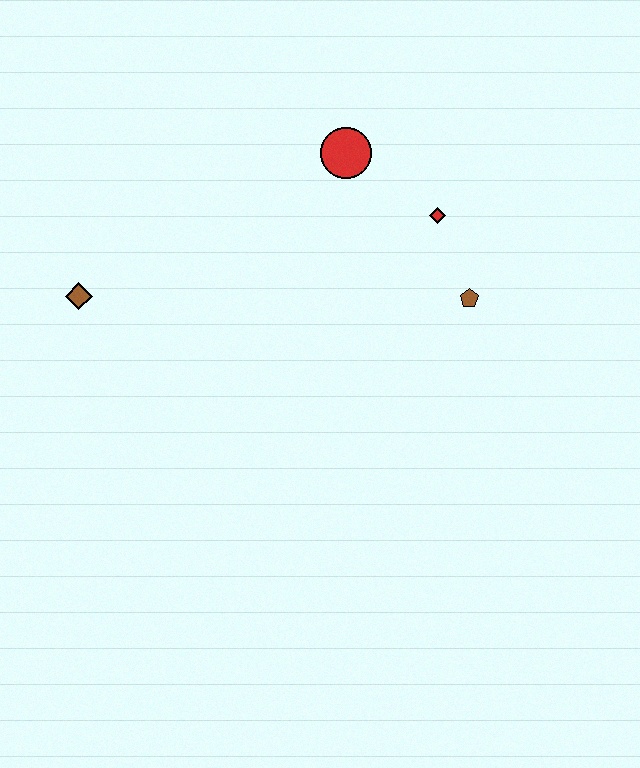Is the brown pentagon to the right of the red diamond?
Yes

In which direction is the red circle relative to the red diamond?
The red circle is to the left of the red diamond.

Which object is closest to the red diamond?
The brown pentagon is closest to the red diamond.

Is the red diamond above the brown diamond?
Yes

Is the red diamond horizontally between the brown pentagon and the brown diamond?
Yes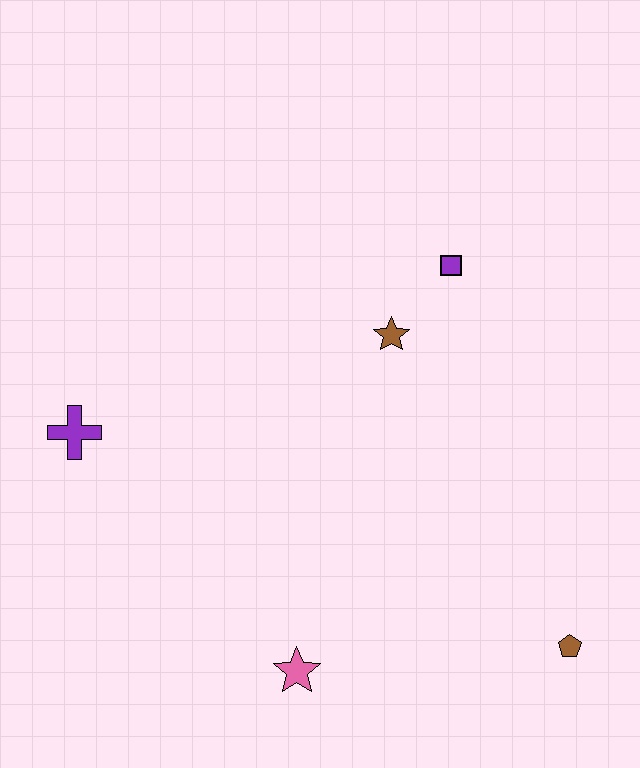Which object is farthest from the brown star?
The brown pentagon is farthest from the brown star.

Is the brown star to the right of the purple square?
No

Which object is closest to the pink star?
The brown pentagon is closest to the pink star.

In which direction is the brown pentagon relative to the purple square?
The brown pentagon is below the purple square.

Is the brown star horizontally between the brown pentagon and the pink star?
Yes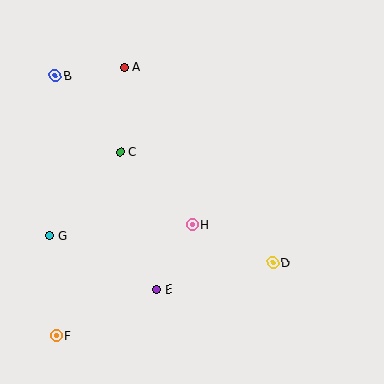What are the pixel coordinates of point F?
Point F is at (56, 335).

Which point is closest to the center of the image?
Point H at (192, 225) is closest to the center.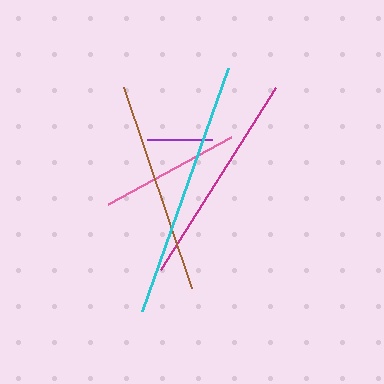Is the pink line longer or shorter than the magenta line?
The magenta line is longer than the pink line.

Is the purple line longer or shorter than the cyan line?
The cyan line is longer than the purple line.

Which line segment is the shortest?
The purple line is the shortest at approximately 64 pixels.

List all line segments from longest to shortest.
From longest to shortest: cyan, magenta, brown, pink, purple.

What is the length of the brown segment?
The brown segment is approximately 213 pixels long.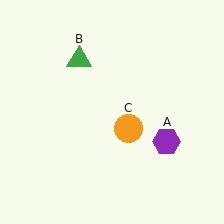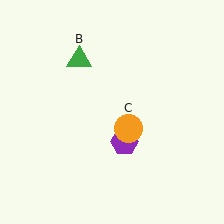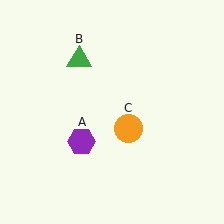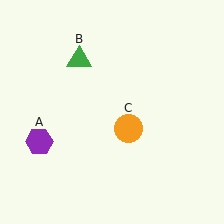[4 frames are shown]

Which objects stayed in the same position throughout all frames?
Green triangle (object B) and orange circle (object C) remained stationary.